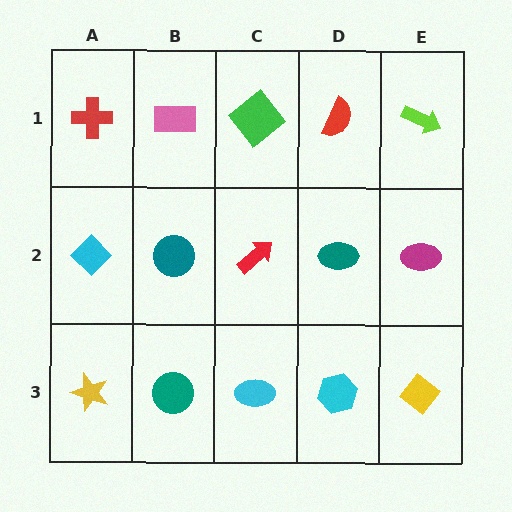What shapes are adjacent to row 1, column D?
A teal ellipse (row 2, column D), a green diamond (row 1, column C), a lime arrow (row 1, column E).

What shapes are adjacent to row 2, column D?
A red semicircle (row 1, column D), a cyan hexagon (row 3, column D), a red arrow (row 2, column C), a magenta ellipse (row 2, column E).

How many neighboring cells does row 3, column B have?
3.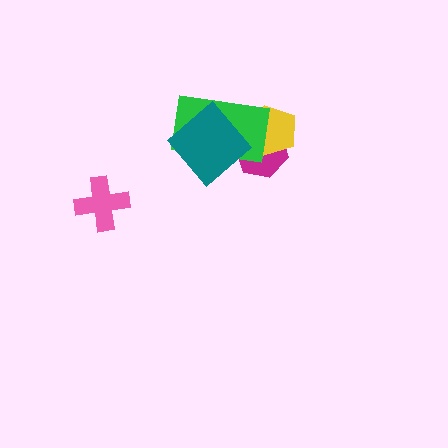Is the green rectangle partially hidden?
Yes, it is partially covered by another shape.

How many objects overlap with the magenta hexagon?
2 objects overlap with the magenta hexagon.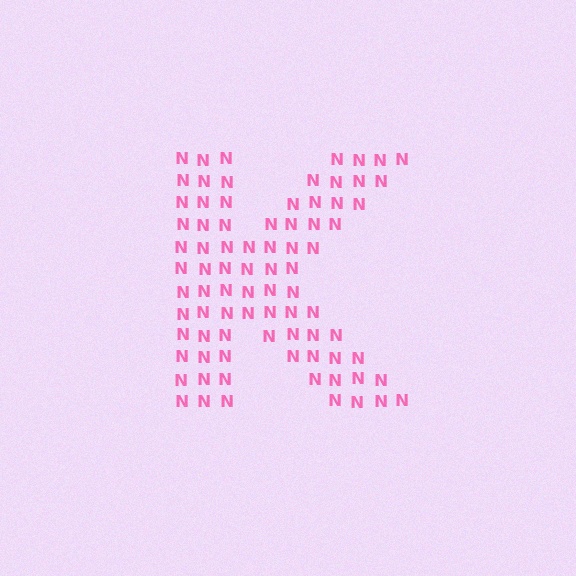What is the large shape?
The large shape is the letter K.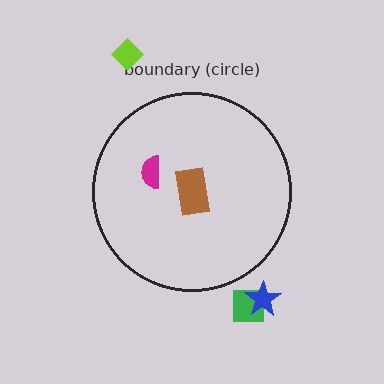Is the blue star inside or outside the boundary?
Outside.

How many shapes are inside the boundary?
2 inside, 3 outside.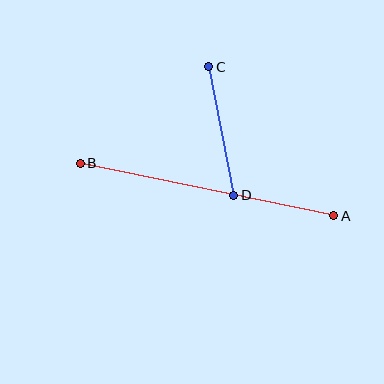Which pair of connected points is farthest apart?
Points A and B are farthest apart.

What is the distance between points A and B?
The distance is approximately 259 pixels.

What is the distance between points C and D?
The distance is approximately 131 pixels.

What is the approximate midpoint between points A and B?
The midpoint is at approximately (207, 189) pixels.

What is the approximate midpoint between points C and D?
The midpoint is at approximately (221, 131) pixels.